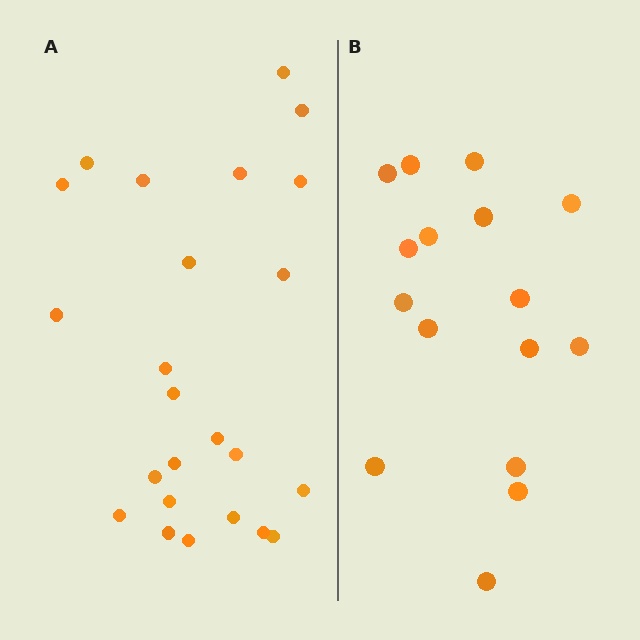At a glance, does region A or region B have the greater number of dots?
Region A (the left region) has more dots.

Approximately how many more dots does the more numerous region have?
Region A has roughly 8 or so more dots than region B.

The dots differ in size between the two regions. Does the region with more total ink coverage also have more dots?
No. Region B has more total ink coverage because its dots are larger, but region A actually contains more individual dots. Total area can be misleading — the number of items is what matters here.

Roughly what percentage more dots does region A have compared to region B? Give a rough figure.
About 50% more.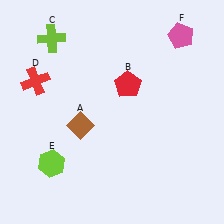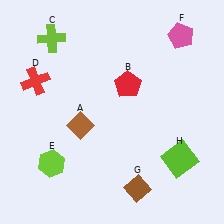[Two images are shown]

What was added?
A brown diamond (G), a lime square (H) were added in Image 2.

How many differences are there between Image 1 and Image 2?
There are 2 differences between the two images.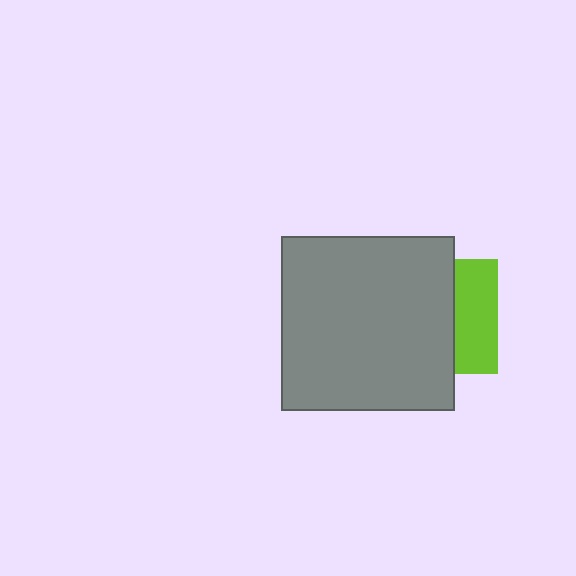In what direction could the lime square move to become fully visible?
The lime square could move right. That would shift it out from behind the gray square entirely.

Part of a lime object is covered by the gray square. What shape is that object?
It is a square.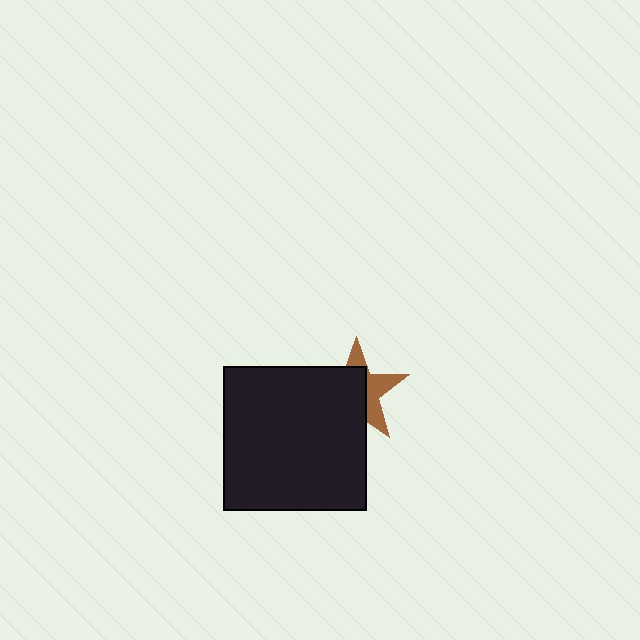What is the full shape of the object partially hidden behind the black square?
The partially hidden object is a brown star.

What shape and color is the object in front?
The object in front is a black square.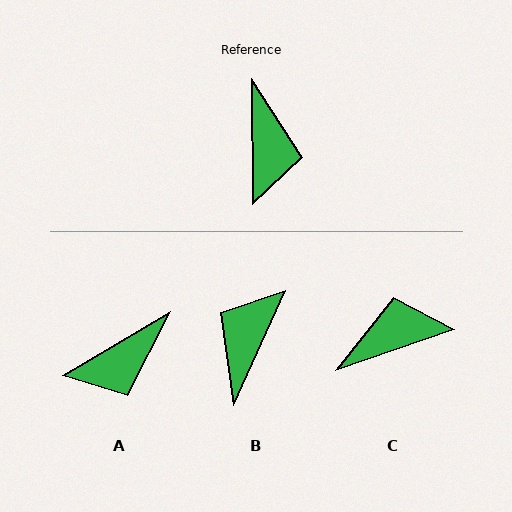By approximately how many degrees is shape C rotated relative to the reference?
Approximately 109 degrees counter-clockwise.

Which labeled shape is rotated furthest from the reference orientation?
B, about 156 degrees away.